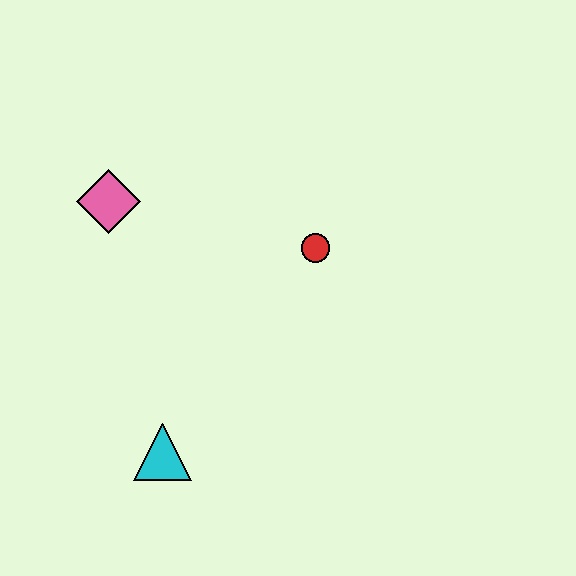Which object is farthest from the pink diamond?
The cyan triangle is farthest from the pink diamond.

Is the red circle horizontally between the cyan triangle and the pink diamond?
No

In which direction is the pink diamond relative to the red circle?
The pink diamond is to the left of the red circle.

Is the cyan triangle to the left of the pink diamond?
No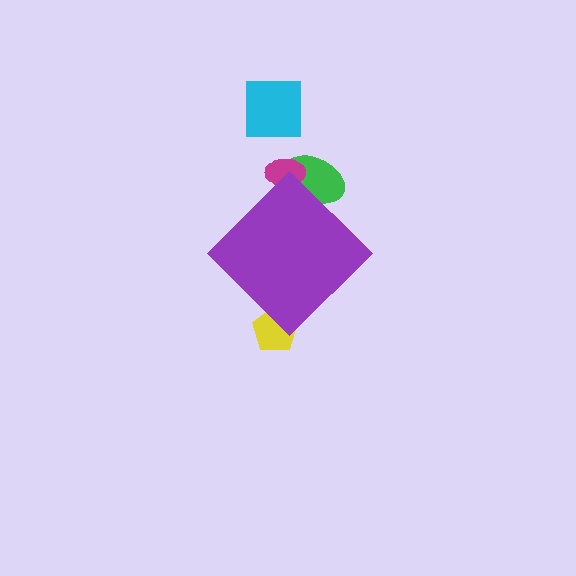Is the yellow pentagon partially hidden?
Yes, the yellow pentagon is partially hidden behind the purple diamond.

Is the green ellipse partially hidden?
Yes, the green ellipse is partially hidden behind the purple diamond.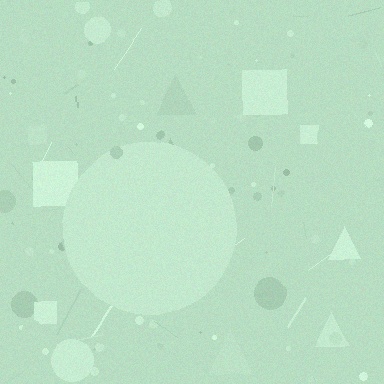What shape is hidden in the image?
A circle is hidden in the image.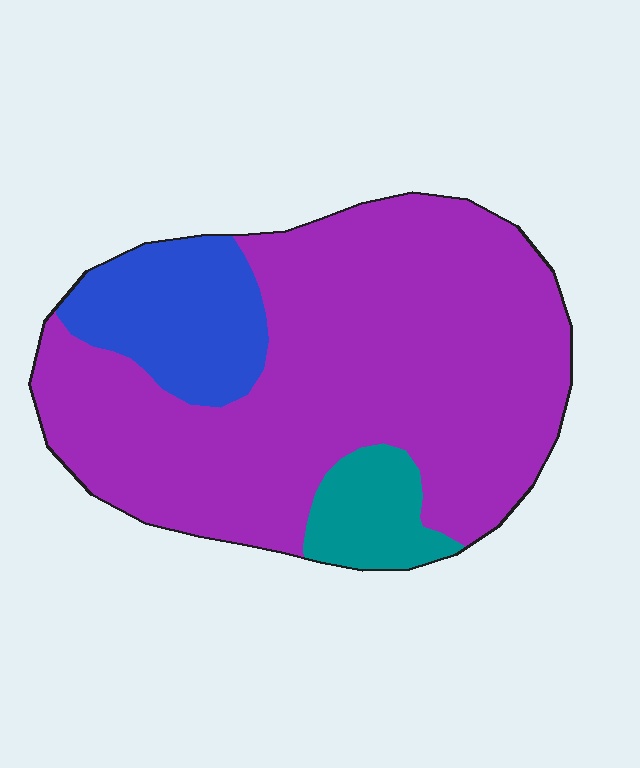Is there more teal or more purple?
Purple.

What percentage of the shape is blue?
Blue takes up less than a quarter of the shape.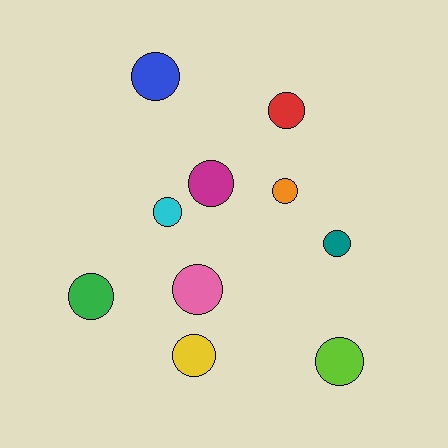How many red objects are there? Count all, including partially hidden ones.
There is 1 red object.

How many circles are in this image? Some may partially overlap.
There are 10 circles.